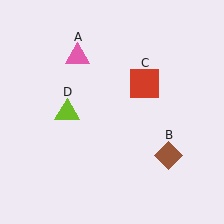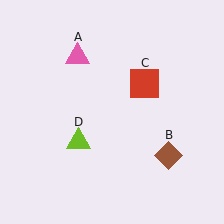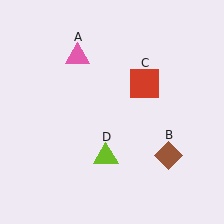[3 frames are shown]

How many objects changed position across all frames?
1 object changed position: lime triangle (object D).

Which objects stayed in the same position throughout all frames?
Pink triangle (object A) and brown diamond (object B) and red square (object C) remained stationary.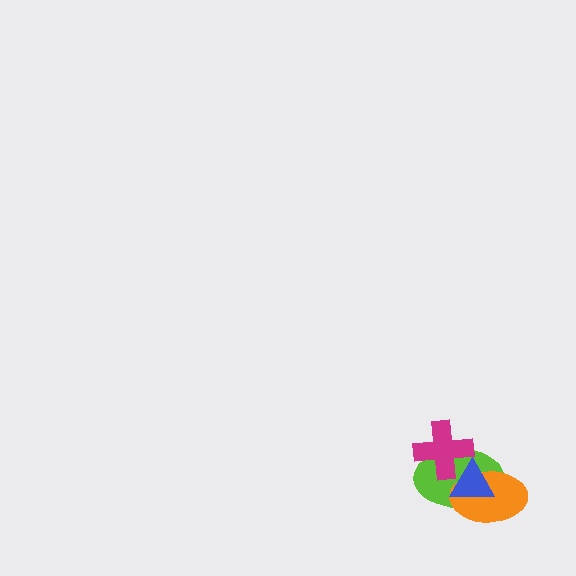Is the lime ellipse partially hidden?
Yes, it is partially covered by another shape.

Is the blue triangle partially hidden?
Yes, it is partially covered by another shape.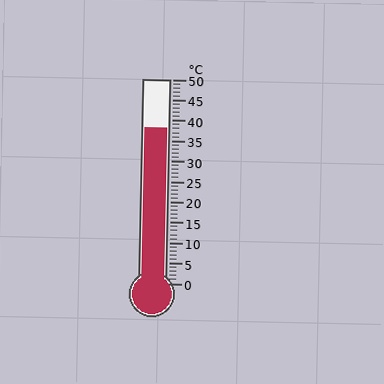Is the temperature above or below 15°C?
The temperature is above 15°C.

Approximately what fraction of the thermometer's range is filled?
The thermometer is filled to approximately 75% of its range.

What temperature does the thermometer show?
The thermometer shows approximately 38°C.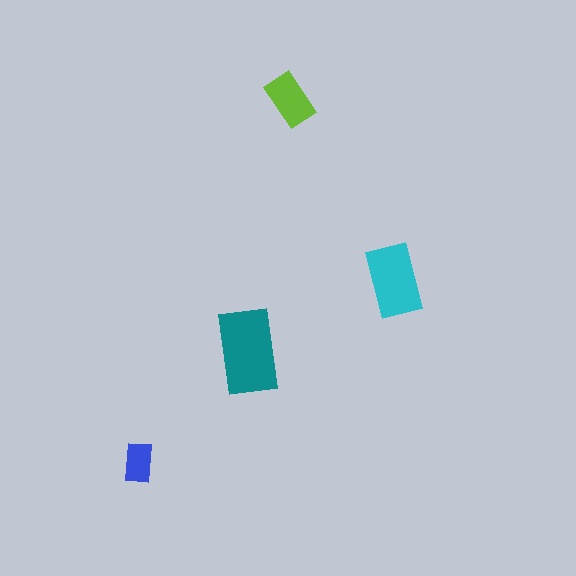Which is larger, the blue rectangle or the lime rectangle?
The lime one.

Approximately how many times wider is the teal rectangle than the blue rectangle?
About 2 times wider.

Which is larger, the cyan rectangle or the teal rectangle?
The teal one.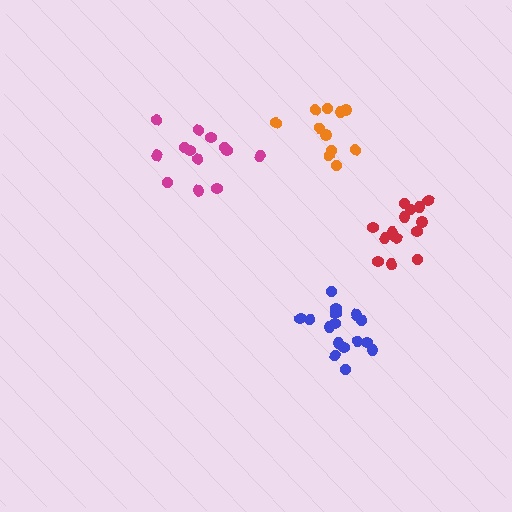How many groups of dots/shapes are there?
There are 4 groups.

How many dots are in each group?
Group 1: 16 dots, Group 2: 14 dots, Group 3: 13 dots, Group 4: 11 dots (54 total).